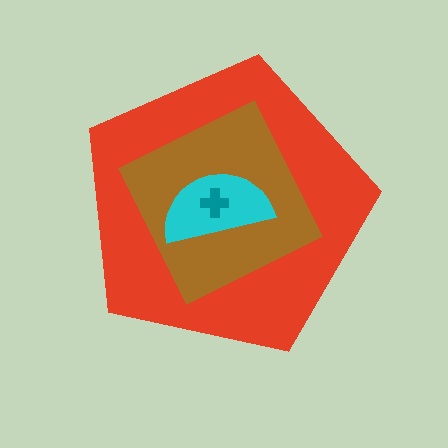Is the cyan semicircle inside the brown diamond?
Yes.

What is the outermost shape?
The red pentagon.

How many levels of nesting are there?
4.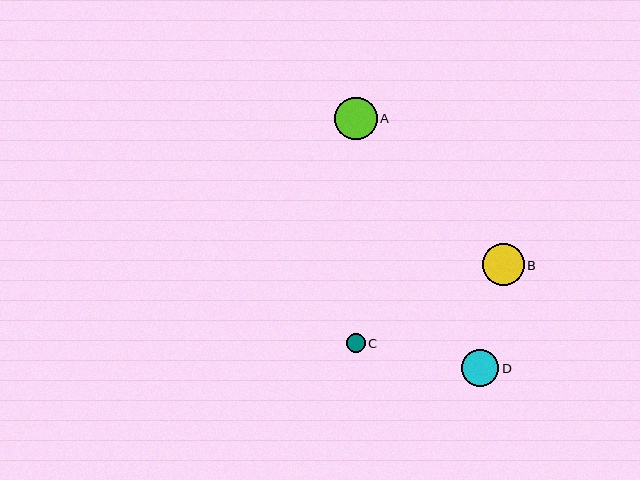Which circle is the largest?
Circle A is the largest with a size of approximately 42 pixels.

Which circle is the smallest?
Circle C is the smallest with a size of approximately 19 pixels.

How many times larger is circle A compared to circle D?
Circle A is approximately 1.1 times the size of circle D.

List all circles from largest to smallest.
From largest to smallest: A, B, D, C.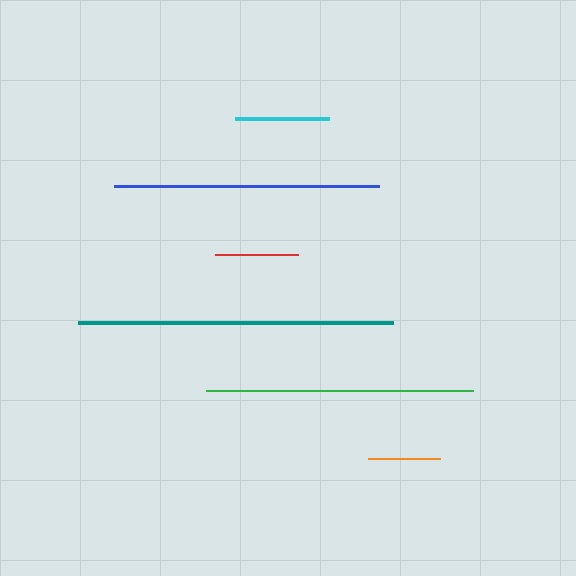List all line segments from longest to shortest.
From longest to shortest: teal, green, blue, cyan, red, orange.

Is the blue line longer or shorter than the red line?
The blue line is longer than the red line.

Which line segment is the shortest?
The orange line is the shortest at approximately 72 pixels.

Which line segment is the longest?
The teal line is the longest at approximately 315 pixels.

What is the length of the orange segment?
The orange segment is approximately 72 pixels long.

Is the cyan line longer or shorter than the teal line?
The teal line is longer than the cyan line.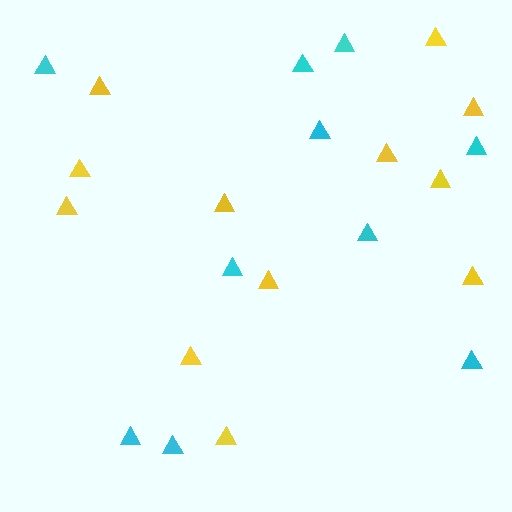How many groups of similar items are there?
There are 2 groups: one group of cyan triangles (10) and one group of yellow triangles (12).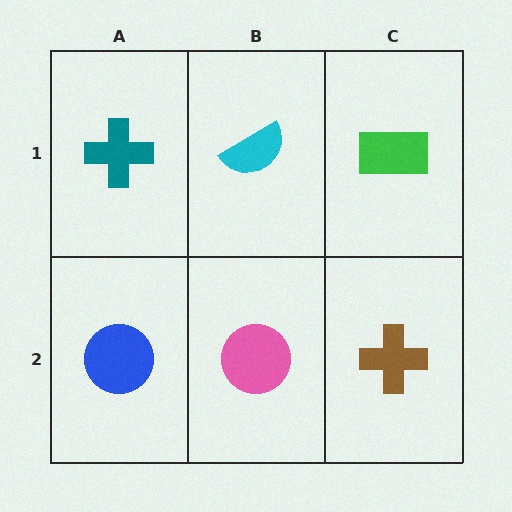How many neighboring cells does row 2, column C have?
2.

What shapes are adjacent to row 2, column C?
A green rectangle (row 1, column C), a pink circle (row 2, column B).